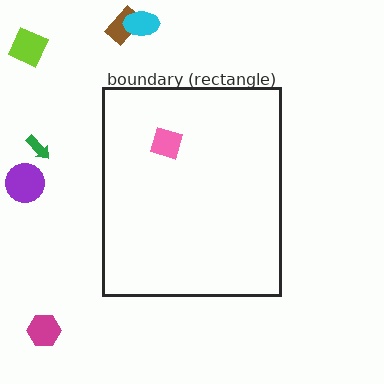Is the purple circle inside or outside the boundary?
Outside.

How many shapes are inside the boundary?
1 inside, 6 outside.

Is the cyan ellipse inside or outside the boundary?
Outside.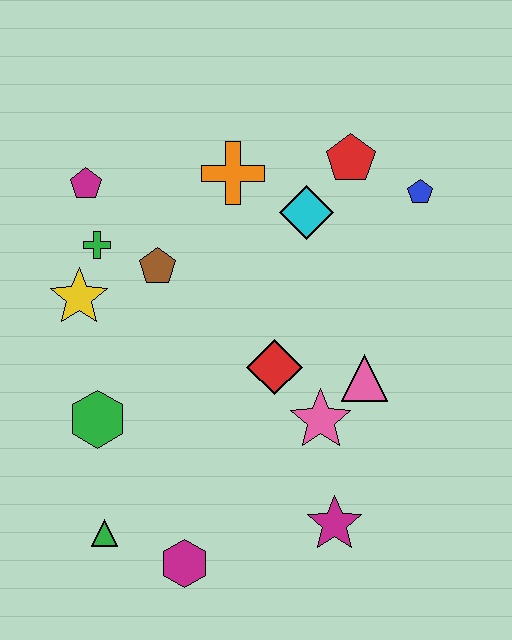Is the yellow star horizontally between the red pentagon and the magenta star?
No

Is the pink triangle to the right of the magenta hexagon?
Yes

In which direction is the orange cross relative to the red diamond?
The orange cross is above the red diamond.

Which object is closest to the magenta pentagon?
The green cross is closest to the magenta pentagon.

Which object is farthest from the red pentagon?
The green triangle is farthest from the red pentagon.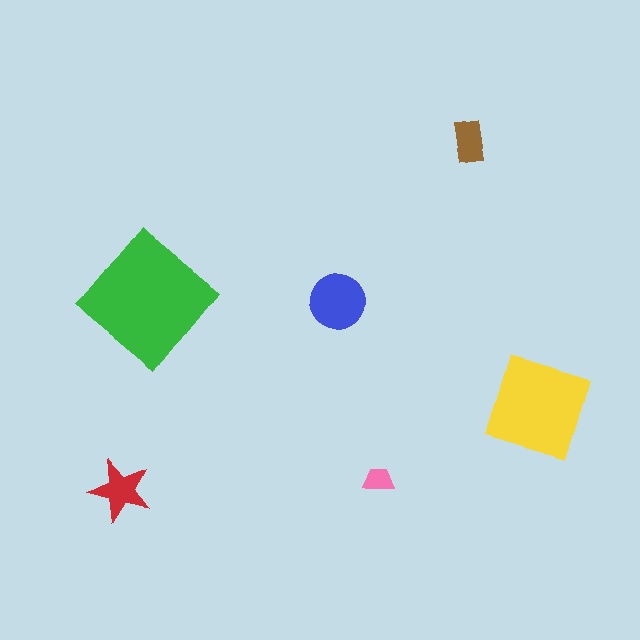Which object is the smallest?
The pink trapezoid.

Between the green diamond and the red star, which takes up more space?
The green diamond.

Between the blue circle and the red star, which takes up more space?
The blue circle.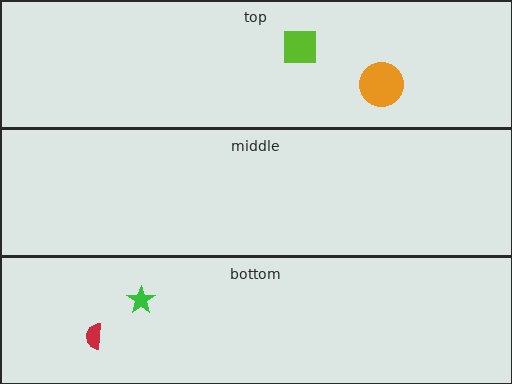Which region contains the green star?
The bottom region.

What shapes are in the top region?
The lime square, the orange circle.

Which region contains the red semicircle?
The bottom region.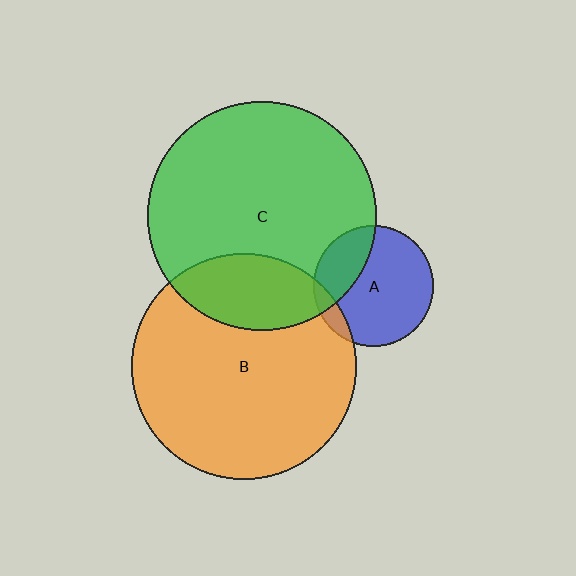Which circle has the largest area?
Circle C (green).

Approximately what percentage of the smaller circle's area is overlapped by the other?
Approximately 25%.